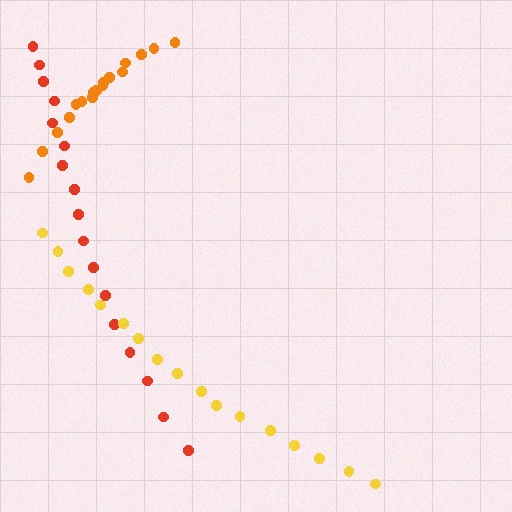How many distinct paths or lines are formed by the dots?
There are 3 distinct paths.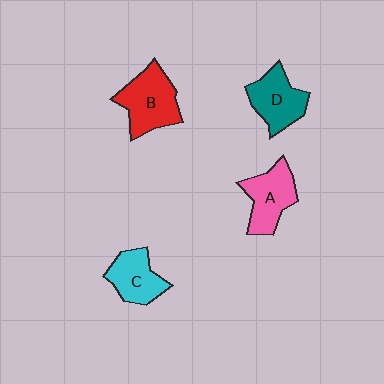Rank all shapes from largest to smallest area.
From largest to smallest: B (red), A (pink), D (teal), C (cyan).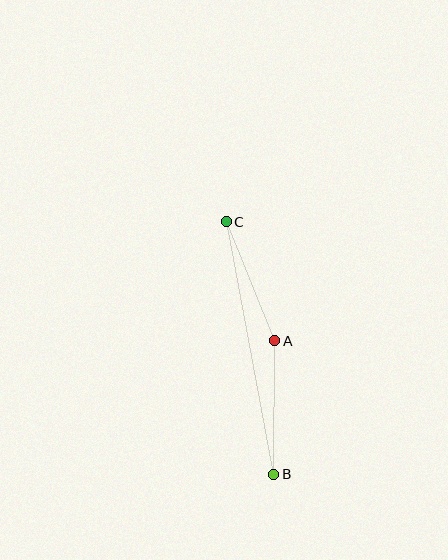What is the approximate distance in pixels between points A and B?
The distance between A and B is approximately 134 pixels.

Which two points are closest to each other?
Points A and C are closest to each other.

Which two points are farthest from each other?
Points B and C are farthest from each other.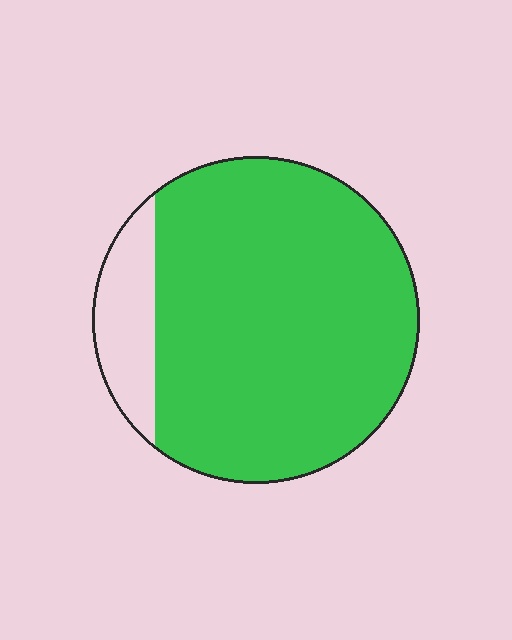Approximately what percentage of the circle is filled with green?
Approximately 85%.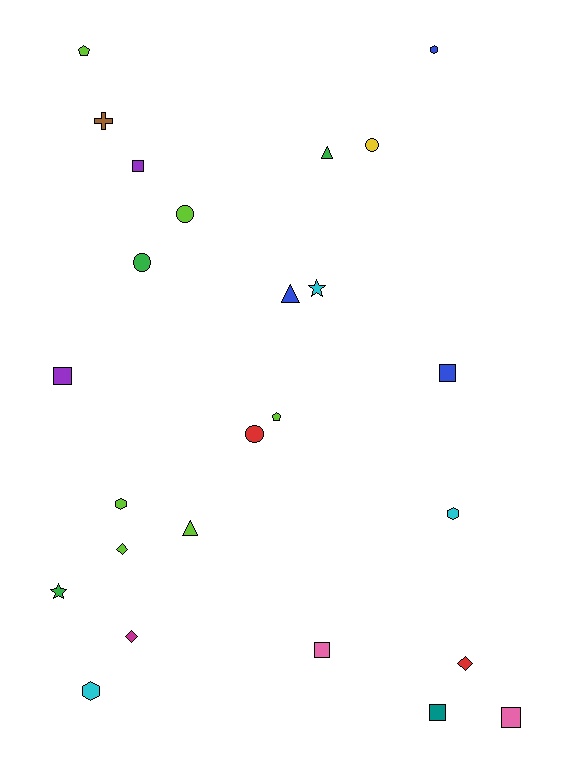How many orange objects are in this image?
There are no orange objects.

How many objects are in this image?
There are 25 objects.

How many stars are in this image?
There are 2 stars.